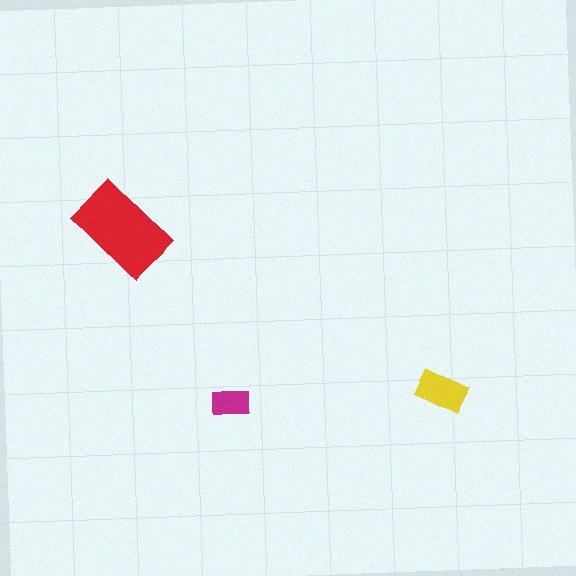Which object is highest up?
The red rectangle is topmost.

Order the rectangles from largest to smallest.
the red one, the yellow one, the magenta one.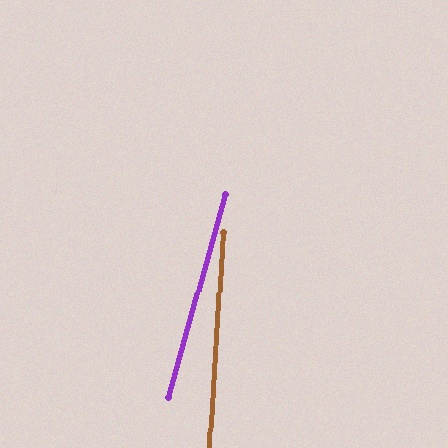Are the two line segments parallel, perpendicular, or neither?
Neither parallel nor perpendicular — they differ by about 12°.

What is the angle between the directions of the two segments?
Approximately 12 degrees.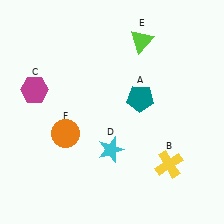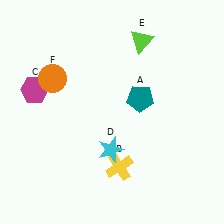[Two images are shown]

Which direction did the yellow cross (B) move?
The yellow cross (B) moved left.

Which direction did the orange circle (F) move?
The orange circle (F) moved up.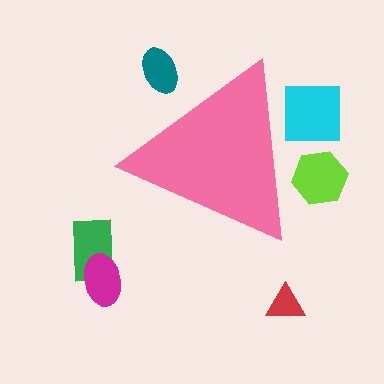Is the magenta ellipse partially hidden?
No, the magenta ellipse is fully visible.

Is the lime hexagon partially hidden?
Yes, the lime hexagon is partially hidden behind the pink triangle.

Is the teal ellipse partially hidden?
Yes, the teal ellipse is partially hidden behind the pink triangle.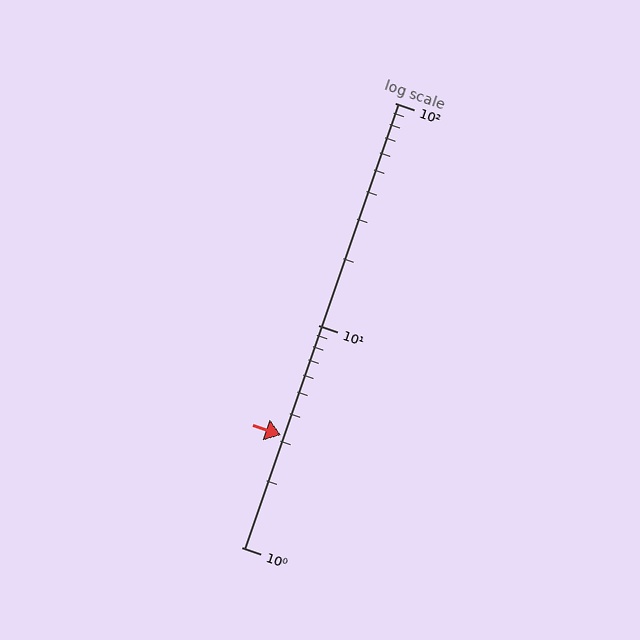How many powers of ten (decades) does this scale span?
The scale spans 2 decades, from 1 to 100.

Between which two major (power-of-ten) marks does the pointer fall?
The pointer is between 1 and 10.